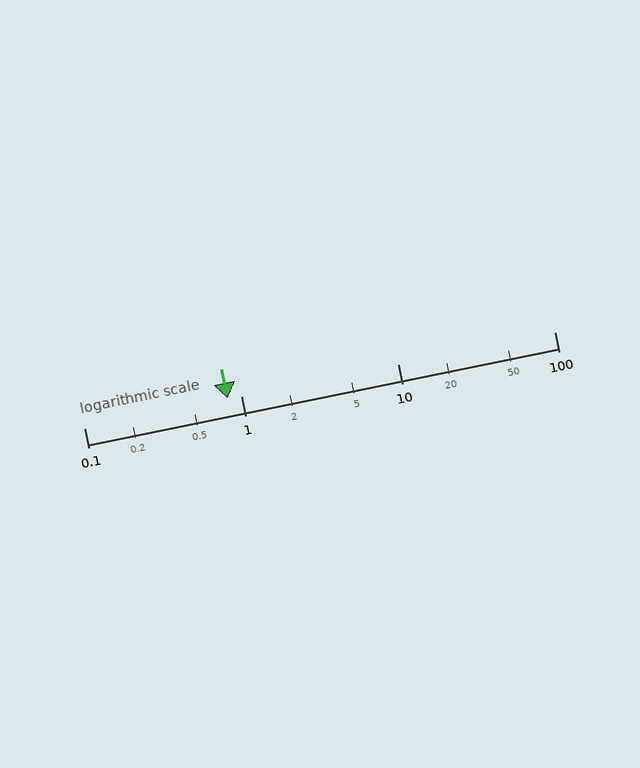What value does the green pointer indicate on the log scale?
The pointer indicates approximately 0.82.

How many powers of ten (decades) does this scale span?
The scale spans 3 decades, from 0.1 to 100.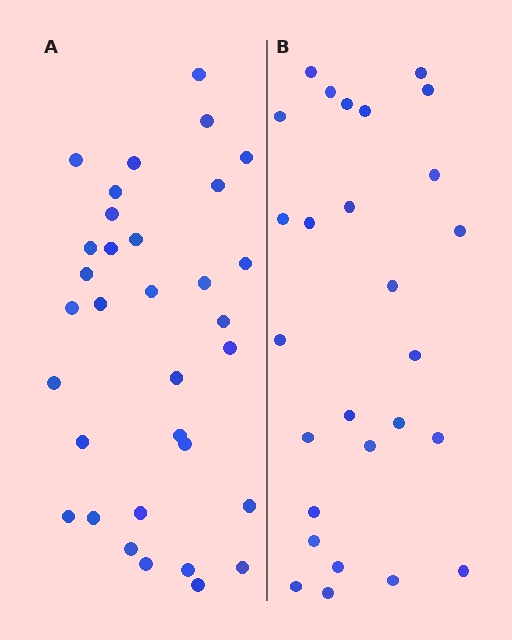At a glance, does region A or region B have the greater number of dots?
Region A (the left region) has more dots.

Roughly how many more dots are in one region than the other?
Region A has about 6 more dots than region B.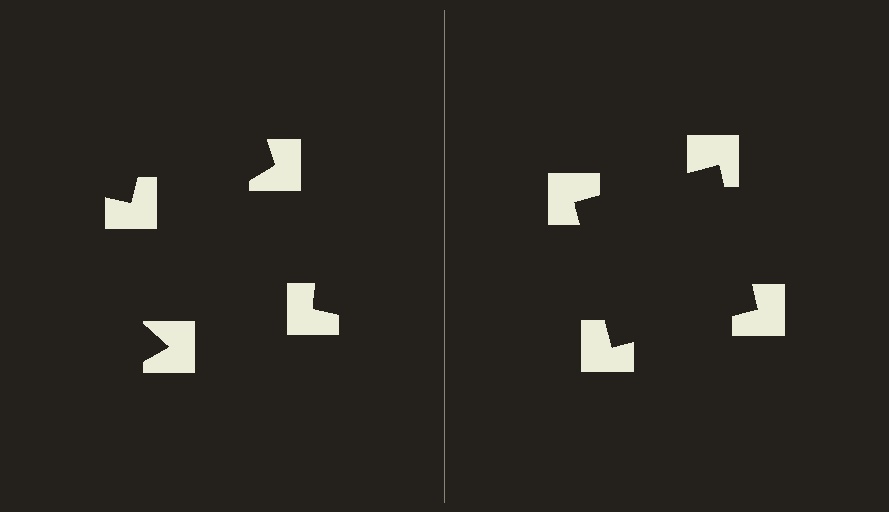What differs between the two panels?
The notched squares are positioned identically on both sides; only the wedge orientations differ. On the right they align to a square; on the left they are misaligned.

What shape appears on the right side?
An illusory square.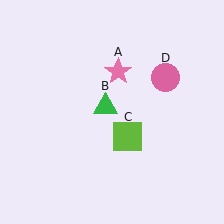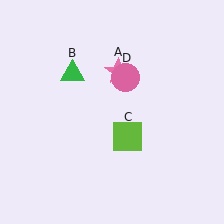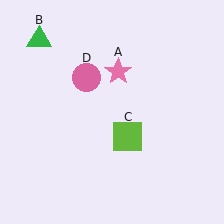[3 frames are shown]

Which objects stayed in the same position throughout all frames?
Pink star (object A) and lime square (object C) remained stationary.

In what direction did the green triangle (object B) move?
The green triangle (object B) moved up and to the left.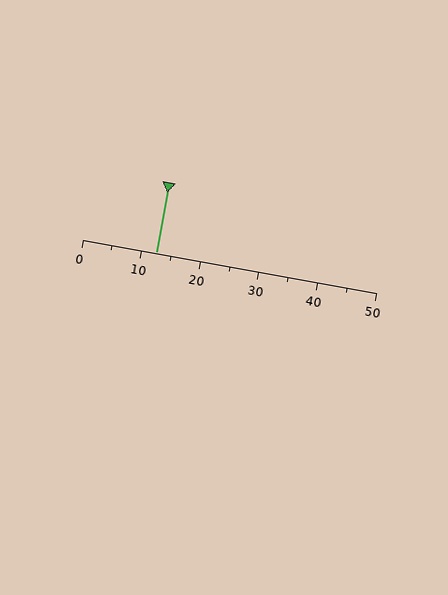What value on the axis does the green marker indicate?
The marker indicates approximately 12.5.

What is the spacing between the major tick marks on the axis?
The major ticks are spaced 10 apart.